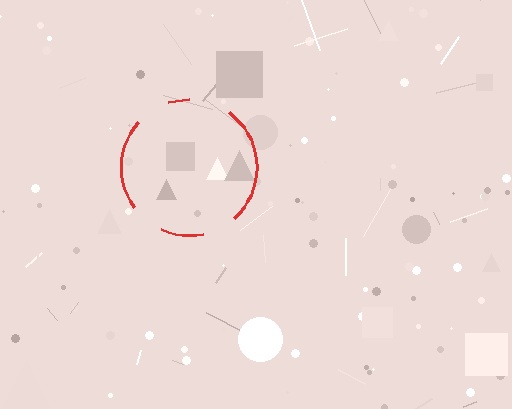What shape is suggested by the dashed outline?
The dashed outline suggests a circle.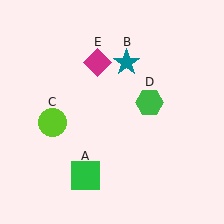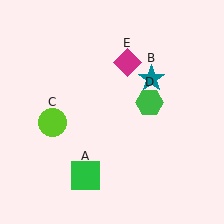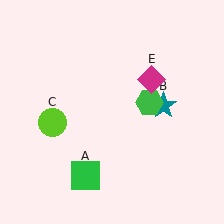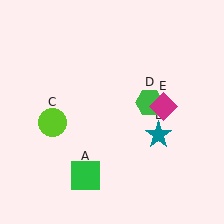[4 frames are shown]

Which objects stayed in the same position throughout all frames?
Green square (object A) and lime circle (object C) and green hexagon (object D) remained stationary.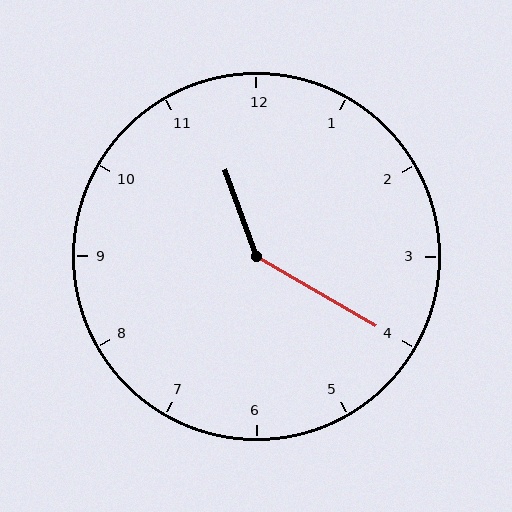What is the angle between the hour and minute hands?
Approximately 140 degrees.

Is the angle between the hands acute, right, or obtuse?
It is obtuse.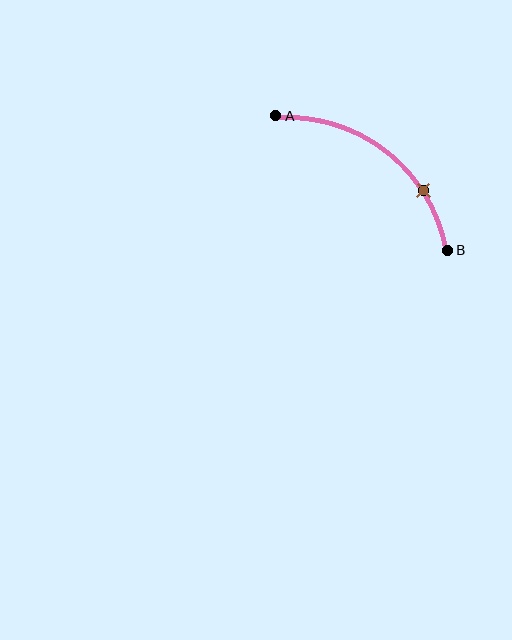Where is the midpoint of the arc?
The arc midpoint is the point on the curve farthest from the straight line joining A and B. It sits above and to the right of that line.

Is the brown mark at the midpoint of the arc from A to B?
No. The brown mark lies on the arc but is closer to endpoint B. The arc midpoint would be at the point on the curve equidistant along the arc from both A and B.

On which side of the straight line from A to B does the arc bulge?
The arc bulges above and to the right of the straight line connecting A and B.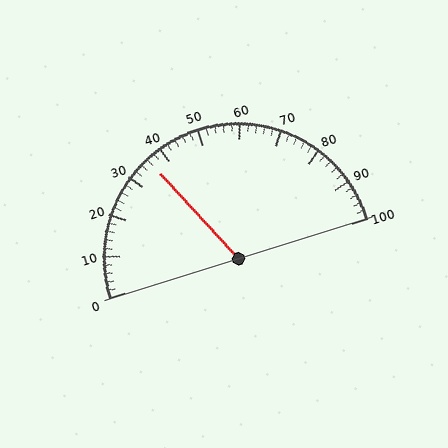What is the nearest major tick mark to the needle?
The nearest major tick mark is 40.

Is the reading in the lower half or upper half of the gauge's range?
The reading is in the lower half of the range (0 to 100).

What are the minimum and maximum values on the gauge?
The gauge ranges from 0 to 100.